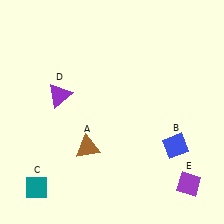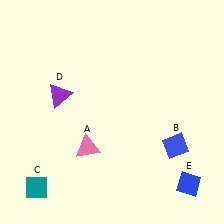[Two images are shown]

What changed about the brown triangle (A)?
In Image 1, A is brown. In Image 2, it changed to pink.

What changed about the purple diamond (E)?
In Image 1, E is purple. In Image 2, it changed to blue.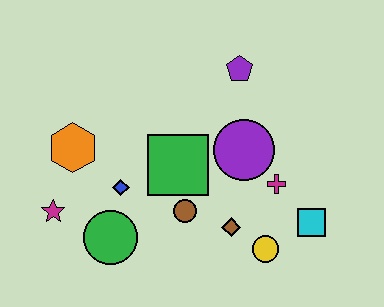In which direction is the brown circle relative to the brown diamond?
The brown circle is to the left of the brown diamond.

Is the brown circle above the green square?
No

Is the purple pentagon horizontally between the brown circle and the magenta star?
No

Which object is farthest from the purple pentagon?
The magenta star is farthest from the purple pentagon.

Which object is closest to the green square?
The brown circle is closest to the green square.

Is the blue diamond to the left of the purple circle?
Yes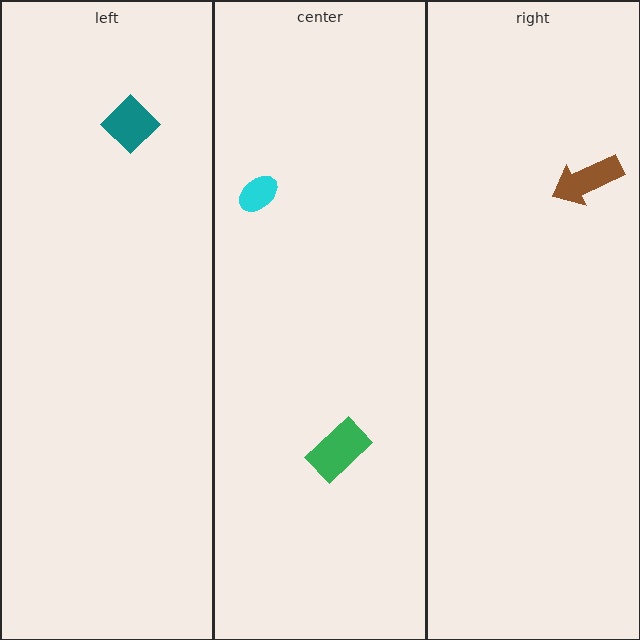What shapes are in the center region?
The green rectangle, the cyan ellipse.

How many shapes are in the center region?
2.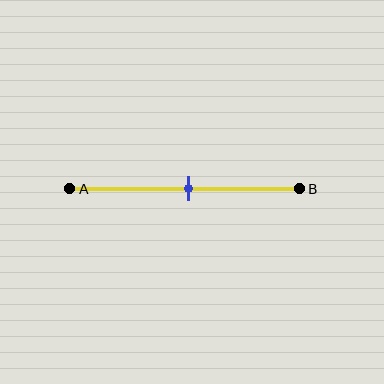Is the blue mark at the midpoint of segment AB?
Yes, the mark is approximately at the midpoint.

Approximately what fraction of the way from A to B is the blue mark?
The blue mark is approximately 50% of the way from A to B.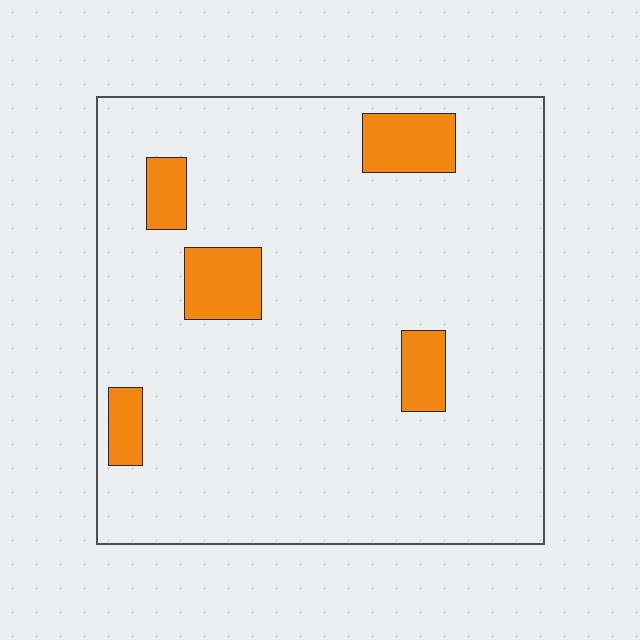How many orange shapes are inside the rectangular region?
5.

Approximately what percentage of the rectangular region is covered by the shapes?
Approximately 10%.